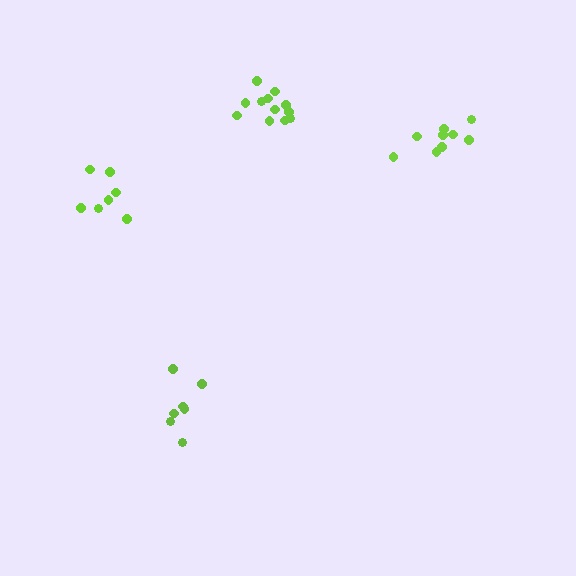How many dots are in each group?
Group 1: 12 dots, Group 2: 7 dots, Group 3: 7 dots, Group 4: 9 dots (35 total).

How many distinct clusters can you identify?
There are 4 distinct clusters.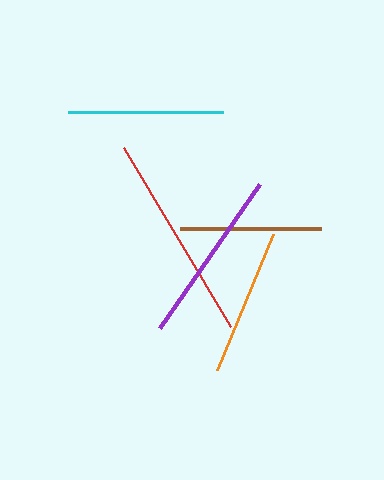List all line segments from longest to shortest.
From longest to shortest: red, purple, cyan, orange, brown.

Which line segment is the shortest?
The brown line is the shortest at approximately 141 pixels.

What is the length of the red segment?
The red segment is approximately 209 pixels long.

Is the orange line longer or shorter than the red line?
The red line is longer than the orange line.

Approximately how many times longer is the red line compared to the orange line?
The red line is approximately 1.4 times the length of the orange line.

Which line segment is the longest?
The red line is the longest at approximately 209 pixels.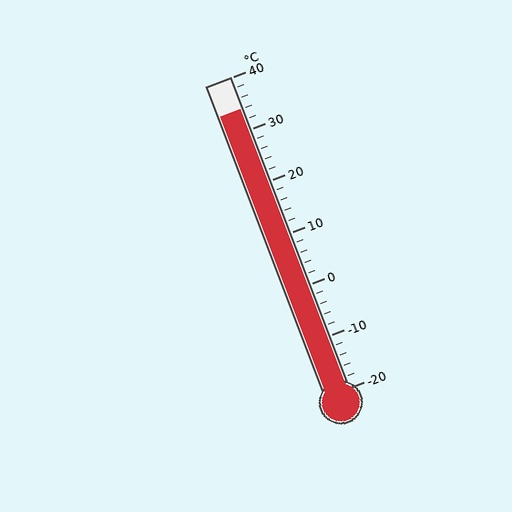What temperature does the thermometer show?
The thermometer shows approximately 34°C.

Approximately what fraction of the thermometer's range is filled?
The thermometer is filled to approximately 90% of its range.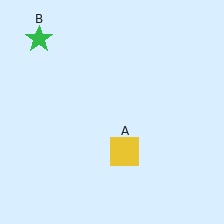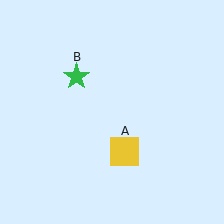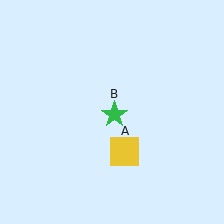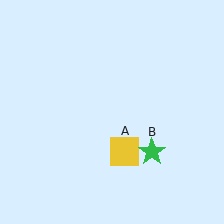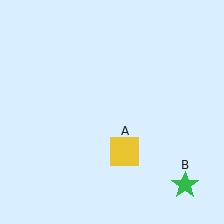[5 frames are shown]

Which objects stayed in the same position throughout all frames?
Yellow square (object A) remained stationary.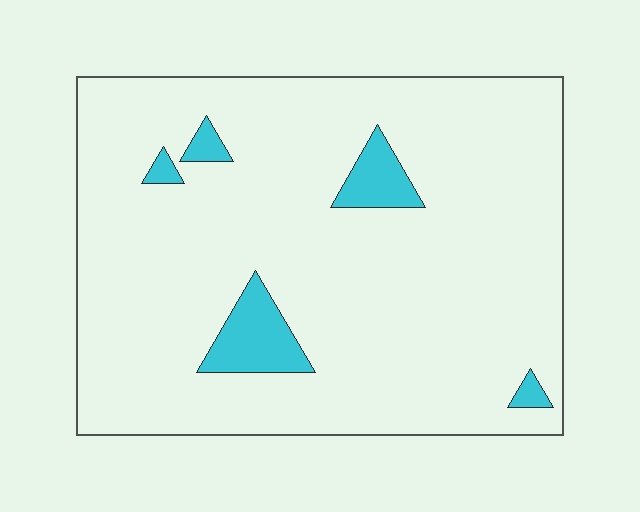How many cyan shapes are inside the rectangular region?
5.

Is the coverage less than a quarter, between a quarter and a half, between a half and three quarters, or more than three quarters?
Less than a quarter.